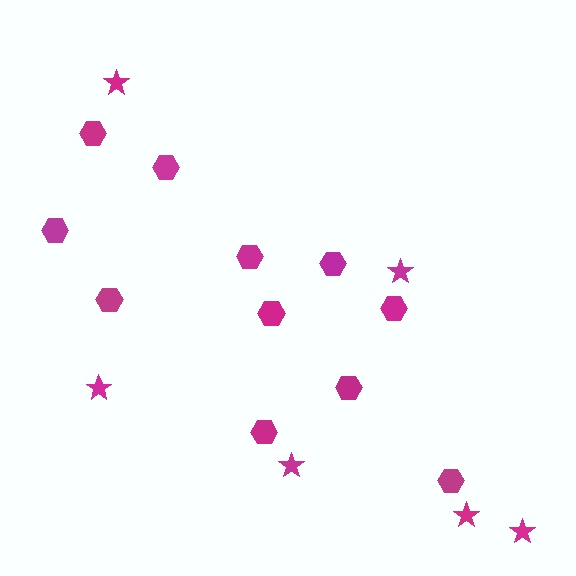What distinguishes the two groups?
There are 2 groups: one group of hexagons (11) and one group of stars (6).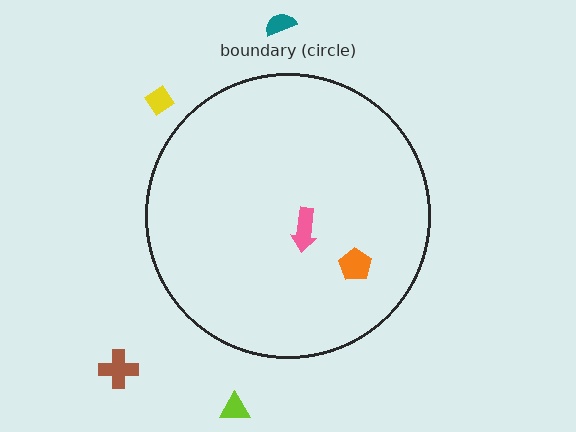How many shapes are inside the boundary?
2 inside, 4 outside.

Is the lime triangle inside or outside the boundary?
Outside.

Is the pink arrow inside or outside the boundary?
Inside.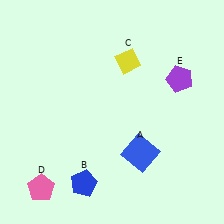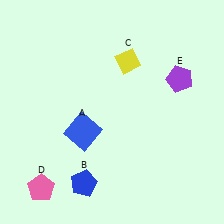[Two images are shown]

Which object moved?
The blue square (A) moved left.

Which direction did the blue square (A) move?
The blue square (A) moved left.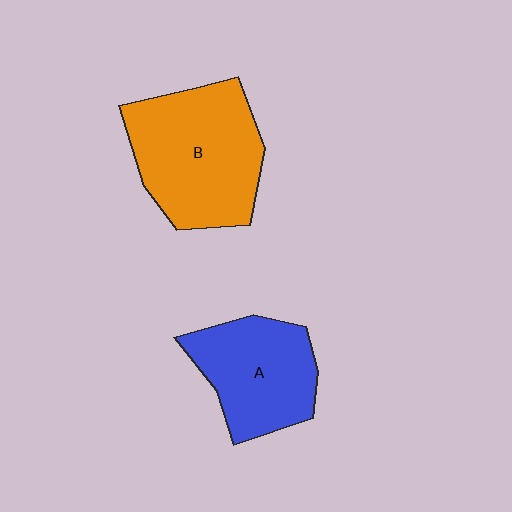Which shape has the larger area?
Shape B (orange).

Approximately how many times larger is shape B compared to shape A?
Approximately 1.3 times.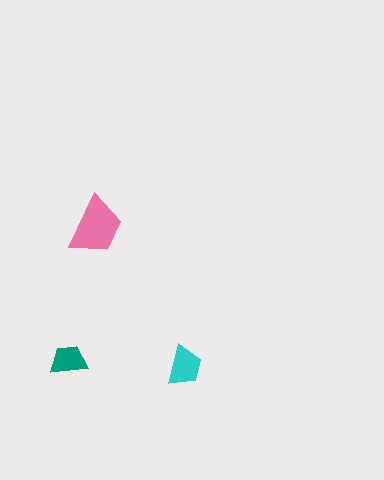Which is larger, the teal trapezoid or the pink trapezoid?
The pink one.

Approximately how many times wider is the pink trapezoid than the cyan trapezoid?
About 1.5 times wider.